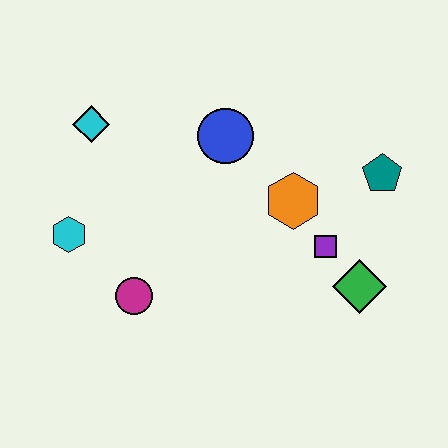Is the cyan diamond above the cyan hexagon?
Yes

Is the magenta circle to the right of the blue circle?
No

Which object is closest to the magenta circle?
The cyan hexagon is closest to the magenta circle.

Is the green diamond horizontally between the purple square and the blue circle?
No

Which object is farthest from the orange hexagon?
The cyan hexagon is farthest from the orange hexagon.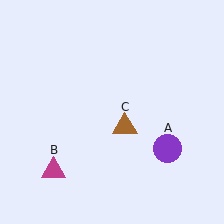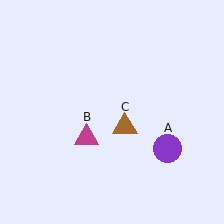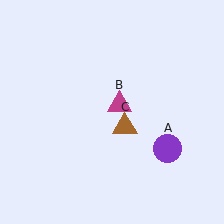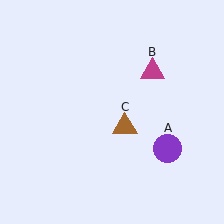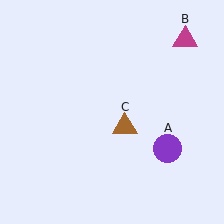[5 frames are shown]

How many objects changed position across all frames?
1 object changed position: magenta triangle (object B).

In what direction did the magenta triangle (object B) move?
The magenta triangle (object B) moved up and to the right.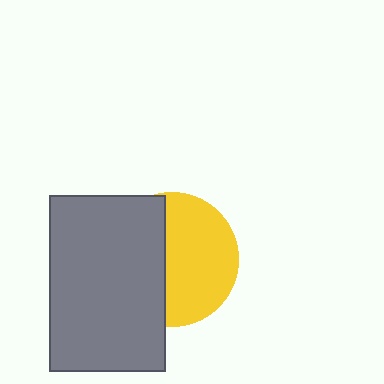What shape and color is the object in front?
The object in front is a gray rectangle.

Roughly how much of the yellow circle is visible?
About half of it is visible (roughly 56%).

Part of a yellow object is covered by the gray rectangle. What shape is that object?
It is a circle.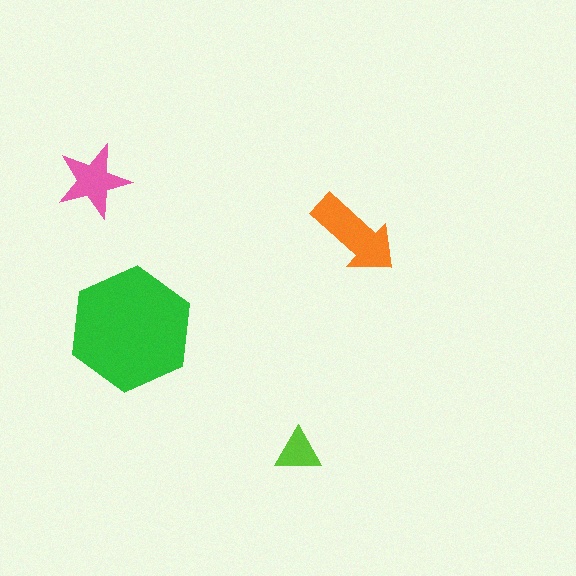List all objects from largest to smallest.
The green hexagon, the orange arrow, the pink star, the lime triangle.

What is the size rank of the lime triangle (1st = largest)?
4th.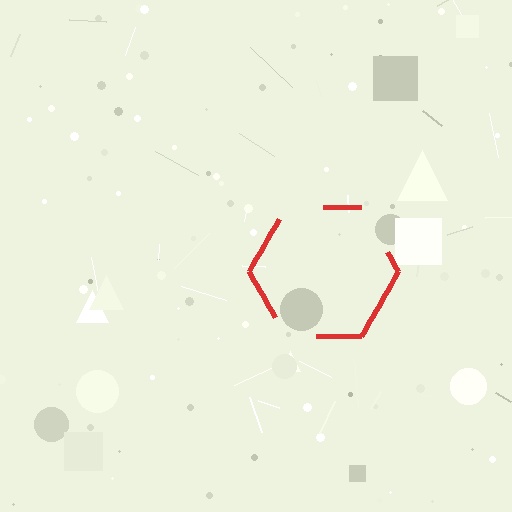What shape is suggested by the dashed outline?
The dashed outline suggests a hexagon.